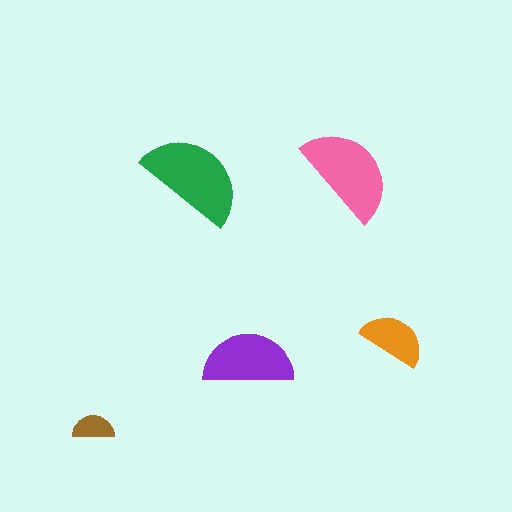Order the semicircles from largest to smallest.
the green one, the pink one, the purple one, the orange one, the brown one.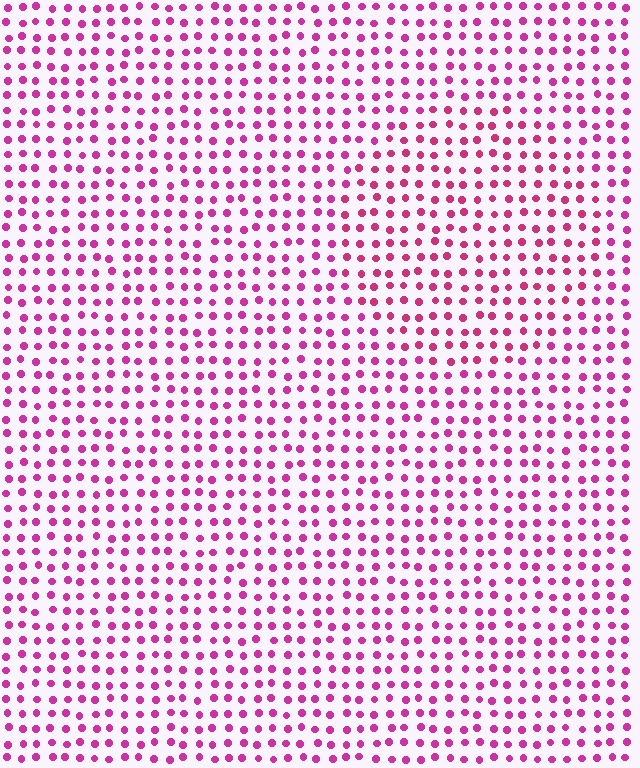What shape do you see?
I see a circle.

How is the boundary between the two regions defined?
The boundary is defined purely by a slight shift in hue (about 15 degrees). Spacing, size, and orientation are identical on both sides.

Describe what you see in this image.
The image is filled with small magenta elements in a uniform arrangement. A circle-shaped region is visible where the elements are tinted to a slightly different hue, forming a subtle color boundary.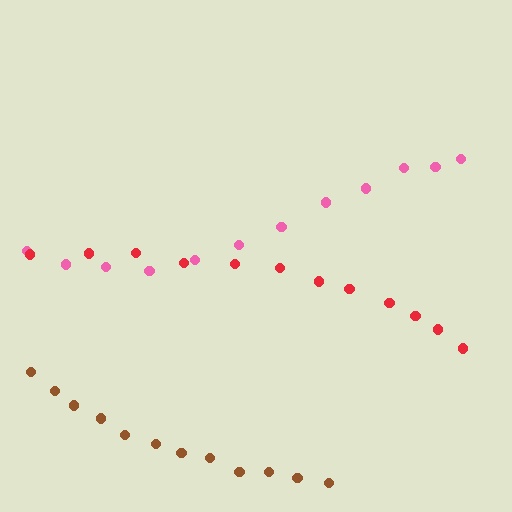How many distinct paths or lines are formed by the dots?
There are 3 distinct paths.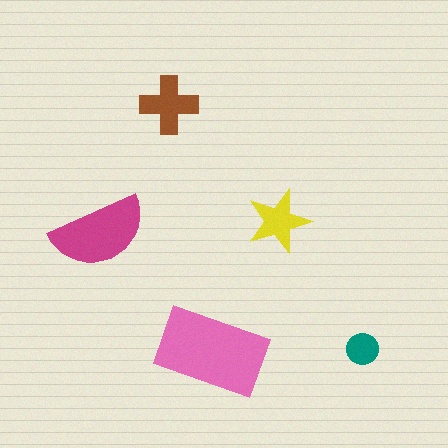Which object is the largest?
The pink rectangle.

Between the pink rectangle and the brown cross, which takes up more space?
The pink rectangle.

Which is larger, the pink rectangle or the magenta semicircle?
The pink rectangle.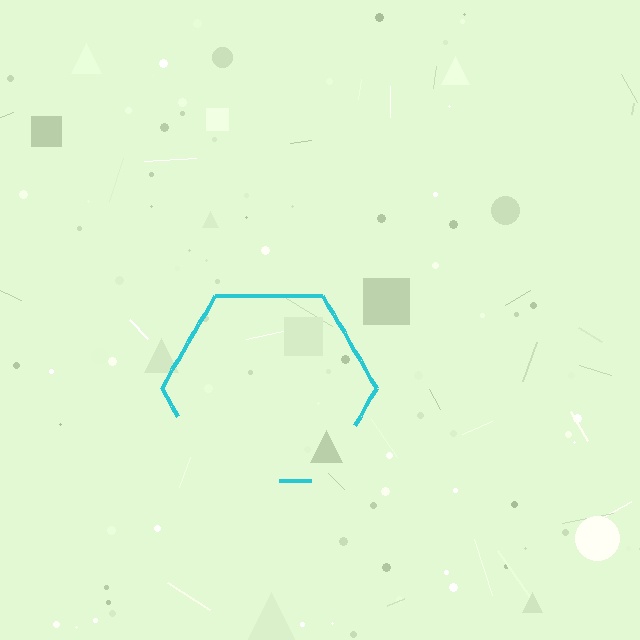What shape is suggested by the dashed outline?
The dashed outline suggests a hexagon.